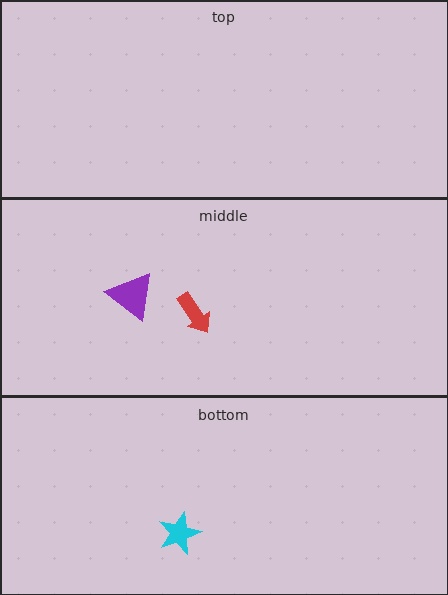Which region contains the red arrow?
The middle region.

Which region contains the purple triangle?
The middle region.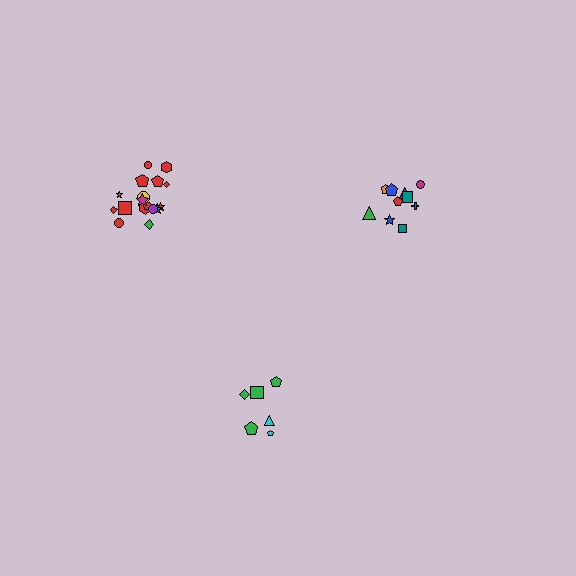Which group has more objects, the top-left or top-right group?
The top-left group.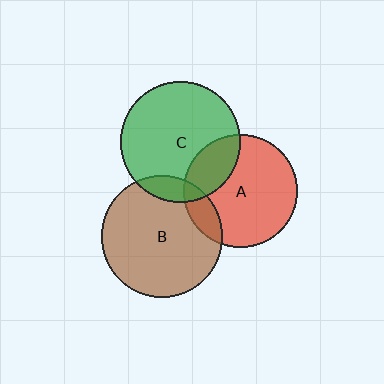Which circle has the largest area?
Circle B (brown).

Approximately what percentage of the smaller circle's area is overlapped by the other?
Approximately 25%.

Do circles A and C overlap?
Yes.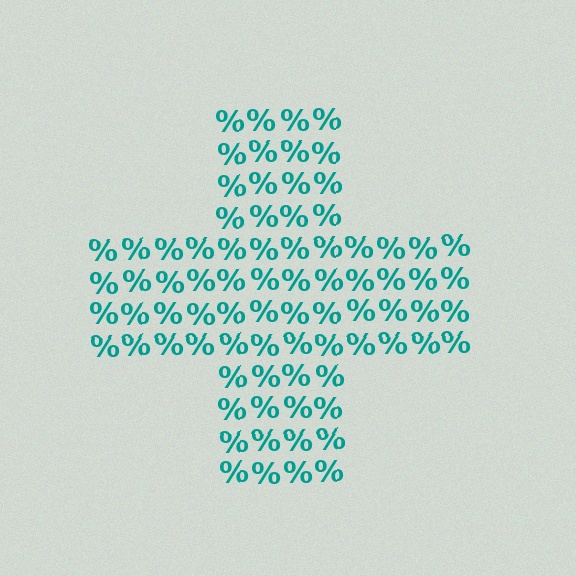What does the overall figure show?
The overall figure shows a cross.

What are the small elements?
The small elements are percent signs.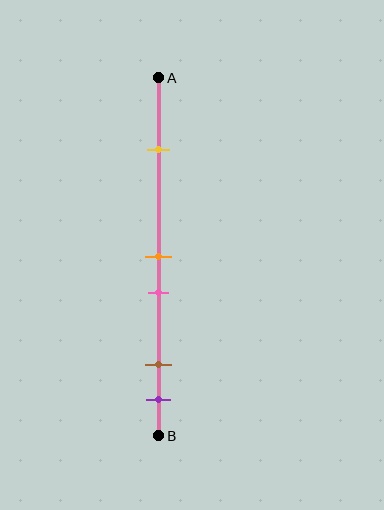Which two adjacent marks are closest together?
The orange and pink marks are the closest adjacent pair.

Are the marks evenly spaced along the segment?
No, the marks are not evenly spaced.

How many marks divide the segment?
There are 5 marks dividing the segment.